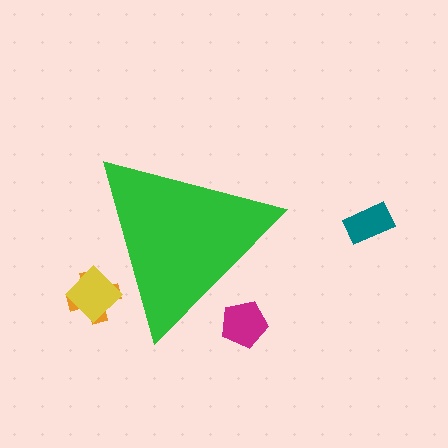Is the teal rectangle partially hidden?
No, the teal rectangle is fully visible.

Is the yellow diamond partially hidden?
Yes, the yellow diamond is partially hidden behind the green triangle.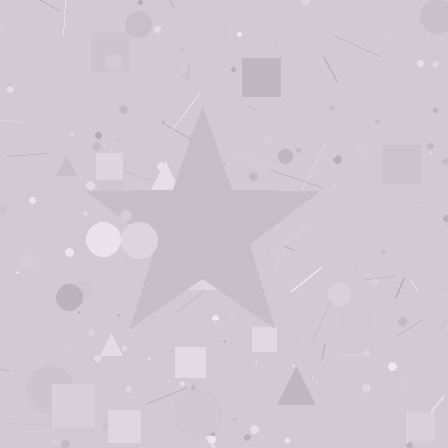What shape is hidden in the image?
A star is hidden in the image.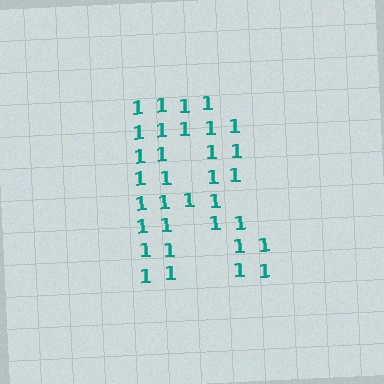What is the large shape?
The large shape is the letter R.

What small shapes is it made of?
It is made of small digit 1's.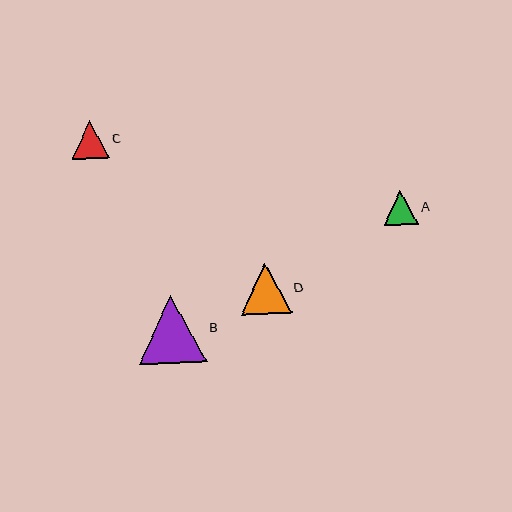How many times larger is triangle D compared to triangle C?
Triangle D is approximately 1.3 times the size of triangle C.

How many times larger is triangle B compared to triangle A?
Triangle B is approximately 2.0 times the size of triangle A.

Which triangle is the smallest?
Triangle A is the smallest with a size of approximately 35 pixels.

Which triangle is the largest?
Triangle B is the largest with a size of approximately 68 pixels.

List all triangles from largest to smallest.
From largest to smallest: B, D, C, A.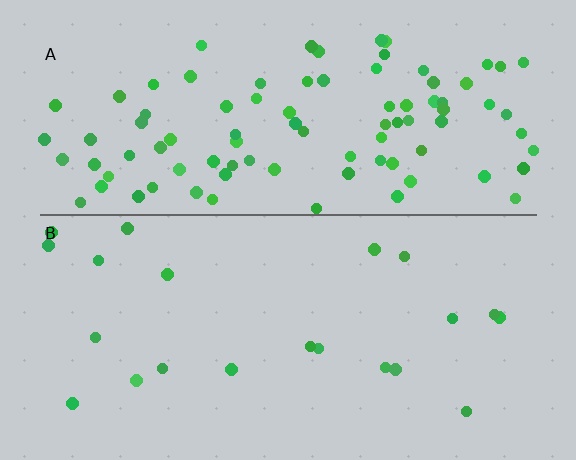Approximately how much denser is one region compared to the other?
Approximately 4.4× — region A over region B.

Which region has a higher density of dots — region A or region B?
A (the top).